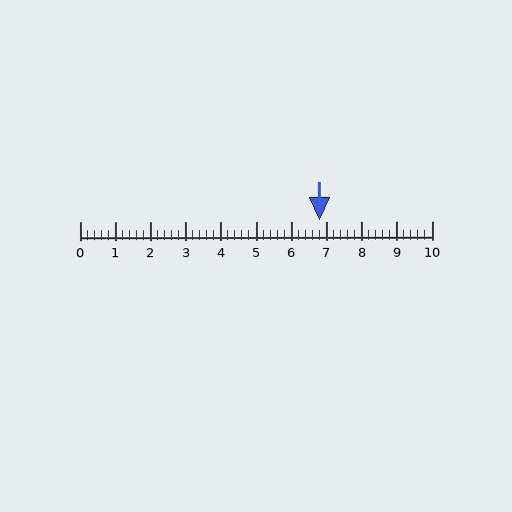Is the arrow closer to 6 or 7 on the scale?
The arrow is closer to 7.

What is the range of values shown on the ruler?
The ruler shows values from 0 to 10.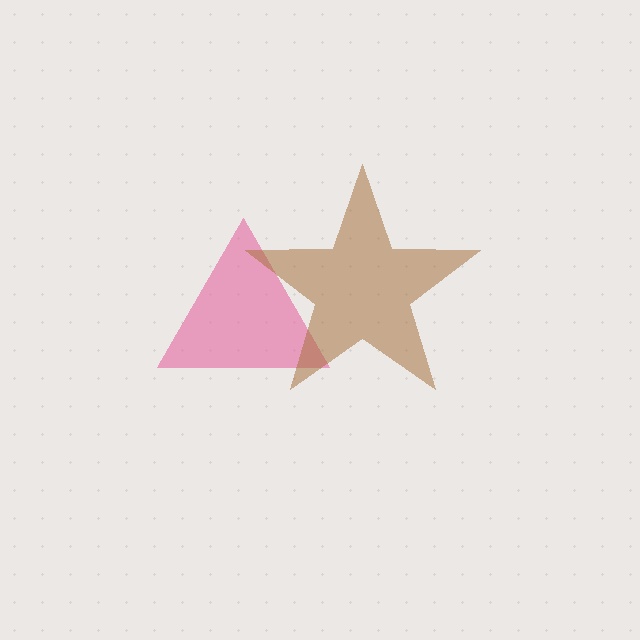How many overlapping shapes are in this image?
There are 2 overlapping shapes in the image.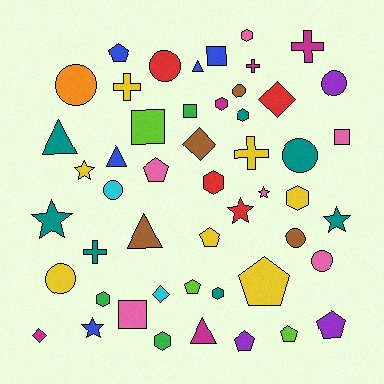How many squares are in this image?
There are 5 squares.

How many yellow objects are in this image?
There are 7 yellow objects.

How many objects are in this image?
There are 50 objects.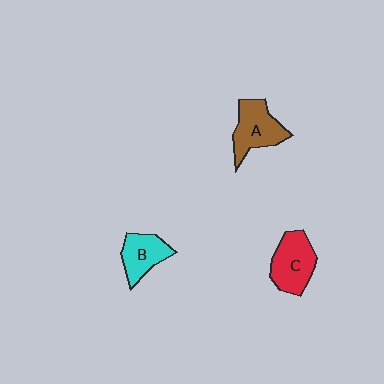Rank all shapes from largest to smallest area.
From largest to smallest: C (red), A (brown), B (cyan).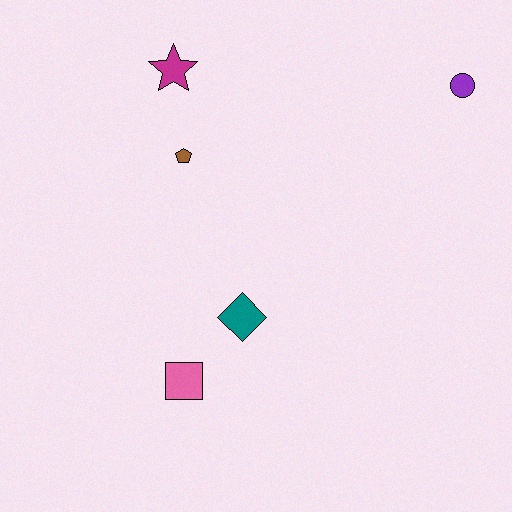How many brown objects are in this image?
There is 1 brown object.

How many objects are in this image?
There are 5 objects.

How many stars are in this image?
There is 1 star.